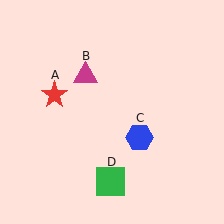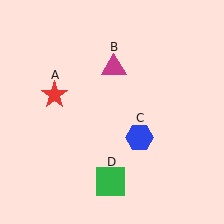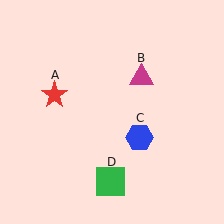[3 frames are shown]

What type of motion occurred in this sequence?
The magenta triangle (object B) rotated clockwise around the center of the scene.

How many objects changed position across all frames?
1 object changed position: magenta triangle (object B).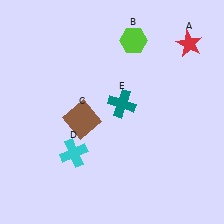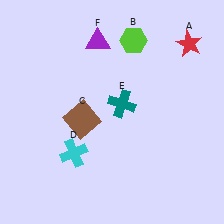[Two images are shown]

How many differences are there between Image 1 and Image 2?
There is 1 difference between the two images.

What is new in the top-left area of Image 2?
A purple triangle (F) was added in the top-left area of Image 2.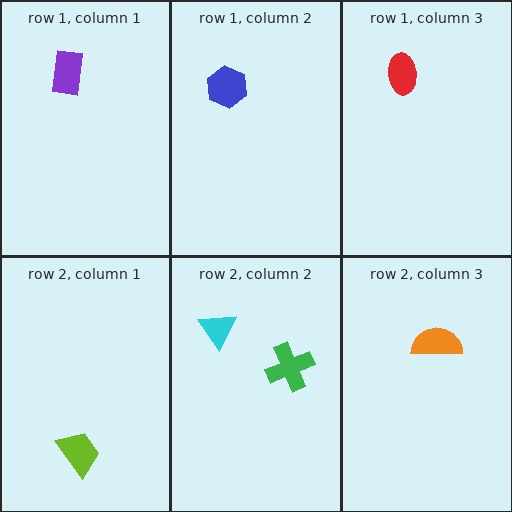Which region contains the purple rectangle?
The row 1, column 1 region.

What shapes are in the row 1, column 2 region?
The blue hexagon.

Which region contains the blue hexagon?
The row 1, column 2 region.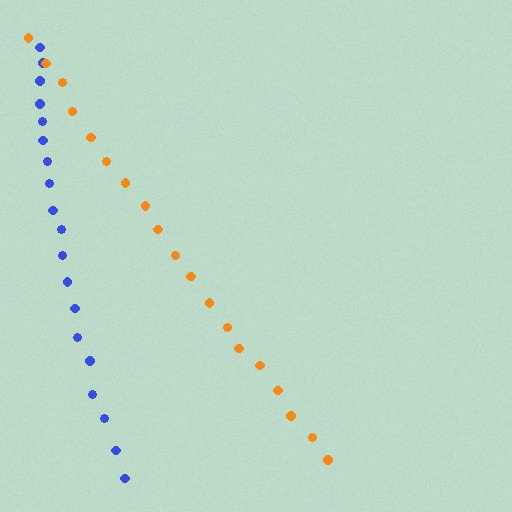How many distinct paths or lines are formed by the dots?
There are 2 distinct paths.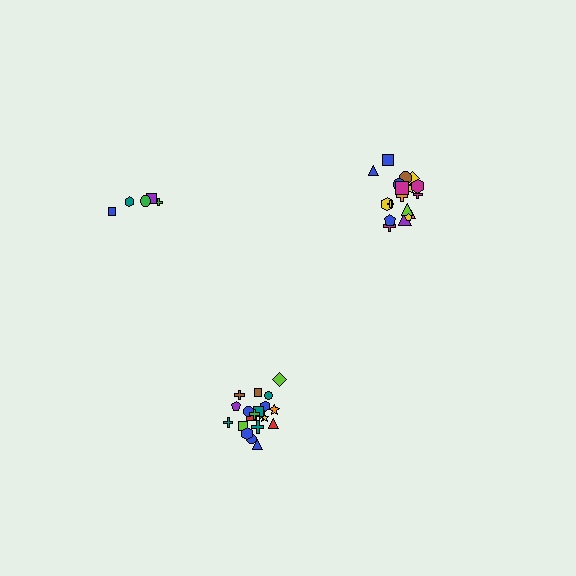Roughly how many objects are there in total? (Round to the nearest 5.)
Roughly 45 objects in total.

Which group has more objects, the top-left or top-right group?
The top-right group.